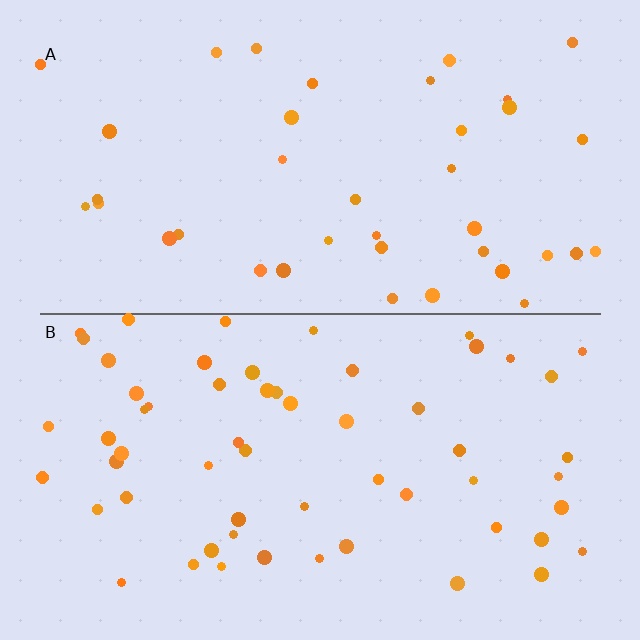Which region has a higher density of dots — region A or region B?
B (the bottom).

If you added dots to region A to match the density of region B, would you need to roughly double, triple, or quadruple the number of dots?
Approximately double.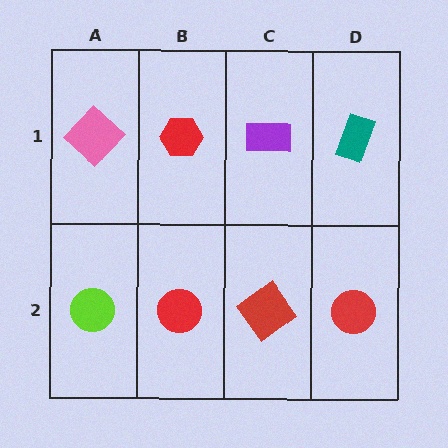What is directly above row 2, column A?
A pink diamond.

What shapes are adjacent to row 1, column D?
A red circle (row 2, column D), a purple rectangle (row 1, column C).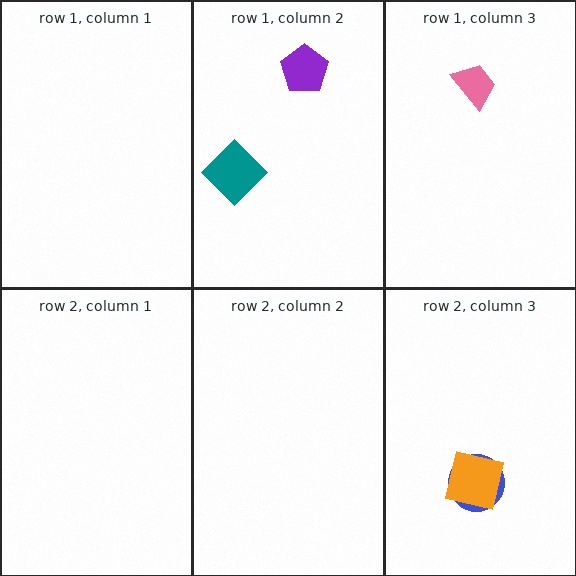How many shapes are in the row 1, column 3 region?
1.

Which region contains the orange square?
The row 2, column 3 region.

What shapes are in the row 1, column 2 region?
The teal diamond, the purple pentagon.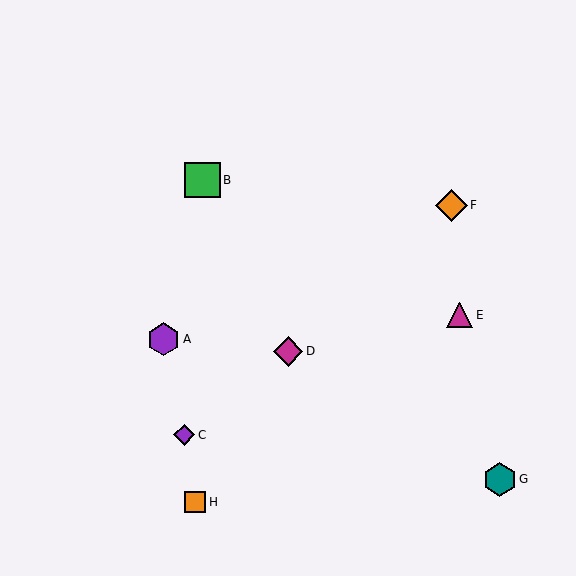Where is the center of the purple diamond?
The center of the purple diamond is at (184, 435).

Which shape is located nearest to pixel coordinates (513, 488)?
The teal hexagon (labeled G) at (500, 479) is nearest to that location.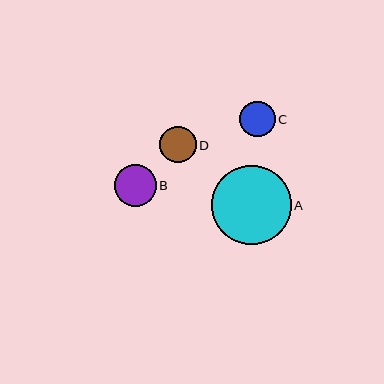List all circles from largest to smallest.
From largest to smallest: A, B, D, C.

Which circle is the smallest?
Circle C is the smallest with a size of approximately 35 pixels.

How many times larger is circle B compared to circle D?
Circle B is approximately 1.1 times the size of circle D.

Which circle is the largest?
Circle A is the largest with a size of approximately 79 pixels.